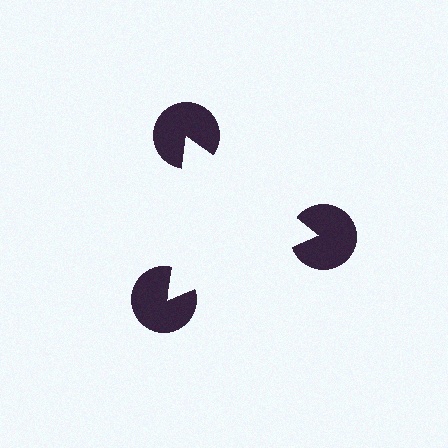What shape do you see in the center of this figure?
An illusory triangle — its edges are inferred from the aligned wedge cuts in the pac-man discs, not physically drawn.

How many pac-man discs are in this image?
There are 3 — one at each vertex of the illusory triangle.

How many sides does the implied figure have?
3 sides.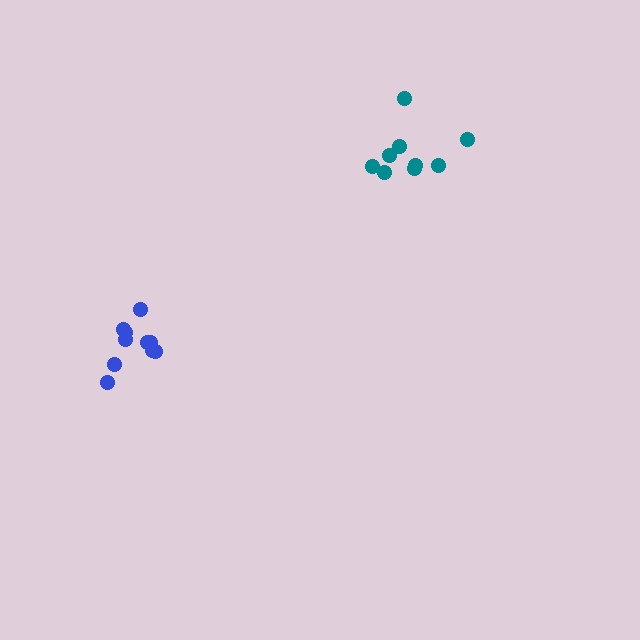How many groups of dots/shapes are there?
There are 2 groups.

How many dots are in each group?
Group 1: 9 dots, Group 2: 10 dots (19 total).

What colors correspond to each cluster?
The clusters are colored: teal, blue.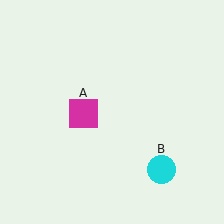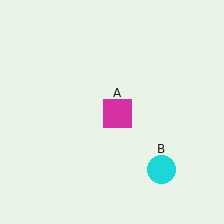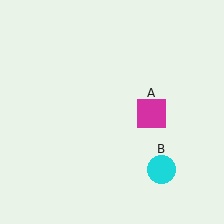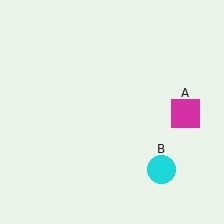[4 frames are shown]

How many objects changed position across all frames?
1 object changed position: magenta square (object A).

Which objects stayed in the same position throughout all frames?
Cyan circle (object B) remained stationary.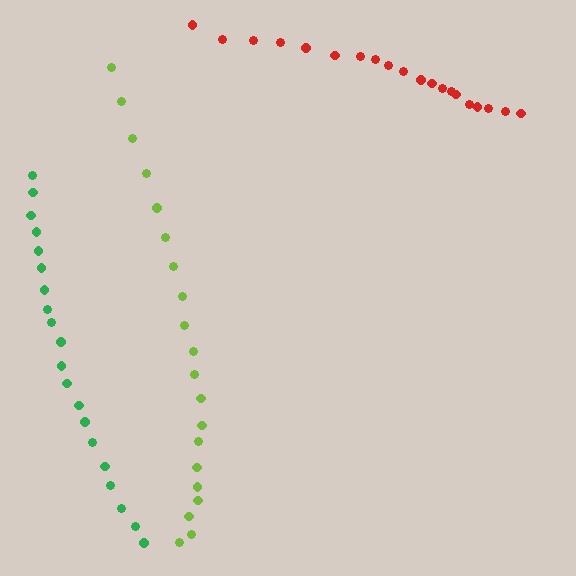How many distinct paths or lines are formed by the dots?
There are 3 distinct paths.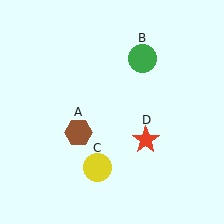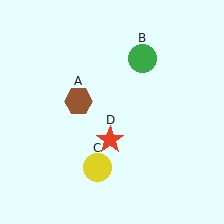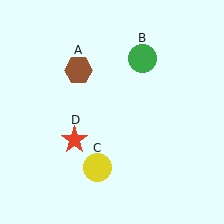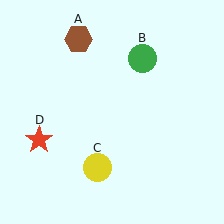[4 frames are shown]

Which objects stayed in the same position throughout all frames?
Green circle (object B) and yellow circle (object C) remained stationary.